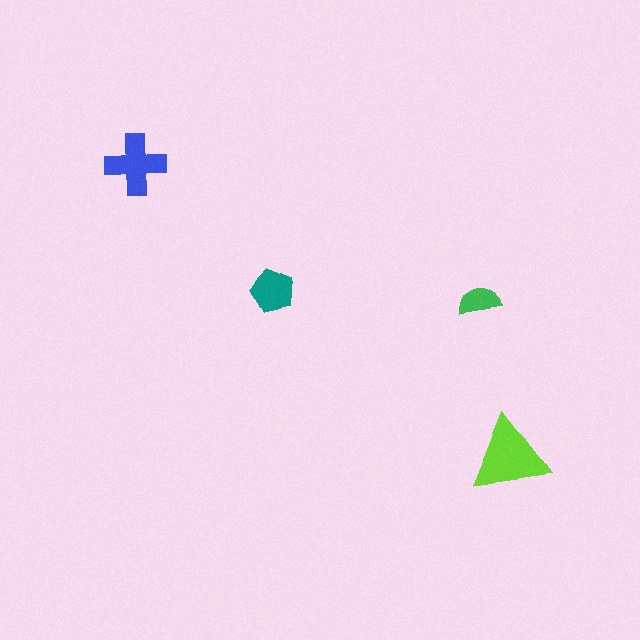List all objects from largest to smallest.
The lime triangle, the blue cross, the teal pentagon, the green semicircle.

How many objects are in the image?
There are 4 objects in the image.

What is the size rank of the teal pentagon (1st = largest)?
3rd.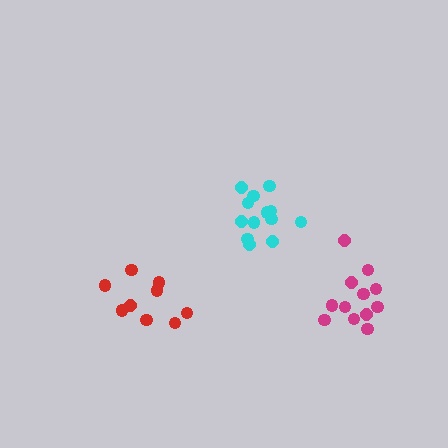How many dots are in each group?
Group 1: 13 dots, Group 2: 12 dots, Group 3: 9 dots (34 total).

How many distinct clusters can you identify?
There are 3 distinct clusters.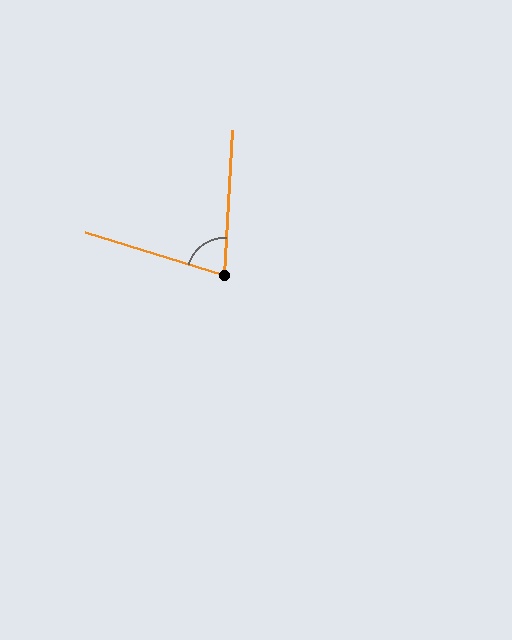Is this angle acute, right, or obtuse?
It is acute.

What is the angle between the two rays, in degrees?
Approximately 76 degrees.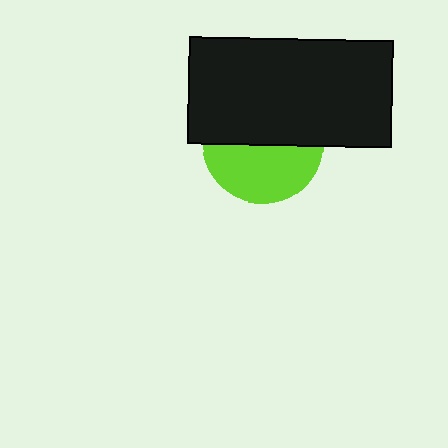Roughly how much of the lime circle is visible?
About half of it is visible (roughly 47%).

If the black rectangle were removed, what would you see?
You would see the complete lime circle.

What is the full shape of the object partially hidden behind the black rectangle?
The partially hidden object is a lime circle.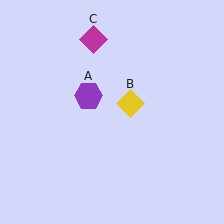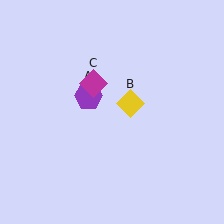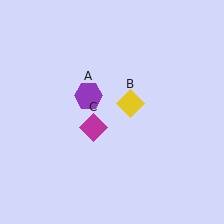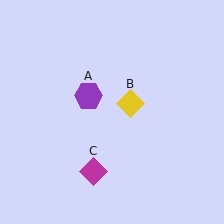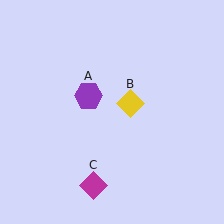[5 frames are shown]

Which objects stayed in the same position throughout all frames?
Purple hexagon (object A) and yellow diamond (object B) remained stationary.